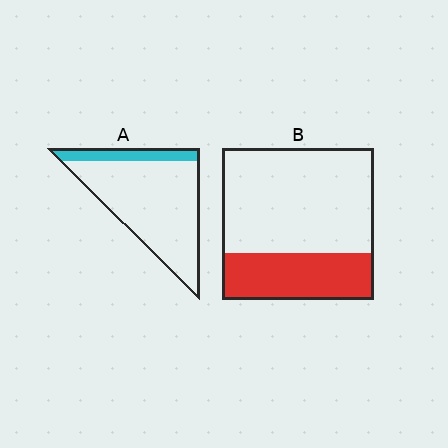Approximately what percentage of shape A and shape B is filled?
A is approximately 15% and B is approximately 30%.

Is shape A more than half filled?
No.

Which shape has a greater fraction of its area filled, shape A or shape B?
Shape B.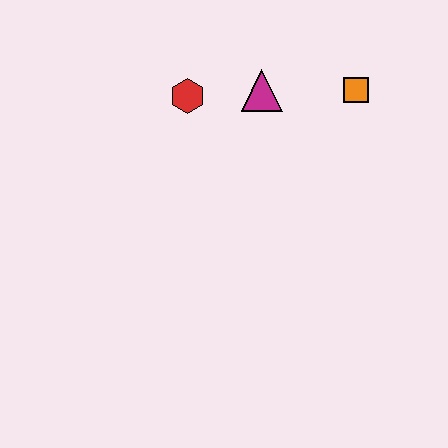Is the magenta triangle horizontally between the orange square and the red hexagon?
Yes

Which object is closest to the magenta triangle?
The red hexagon is closest to the magenta triangle.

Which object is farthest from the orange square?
The red hexagon is farthest from the orange square.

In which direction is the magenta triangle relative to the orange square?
The magenta triangle is to the left of the orange square.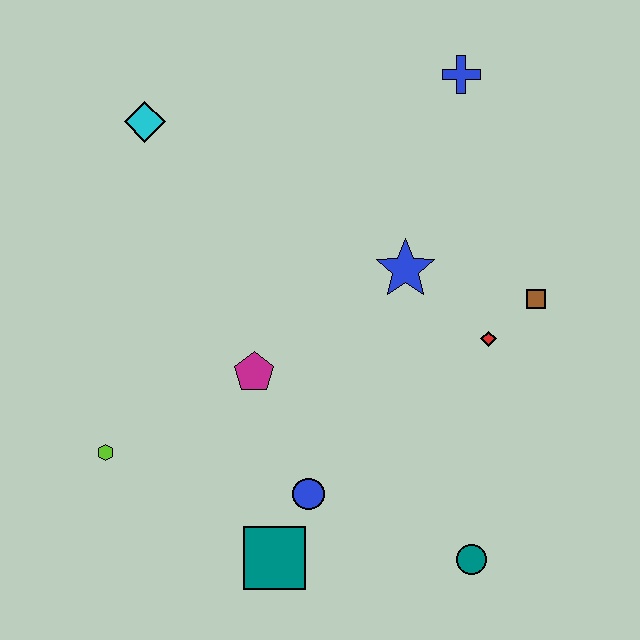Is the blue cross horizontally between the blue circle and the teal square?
No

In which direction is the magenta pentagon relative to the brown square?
The magenta pentagon is to the left of the brown square.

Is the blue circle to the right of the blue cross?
No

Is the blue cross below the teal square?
No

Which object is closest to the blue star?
The red diamond is closest to the blue star.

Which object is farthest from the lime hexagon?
The blue cross is farthest from the lime hexagon.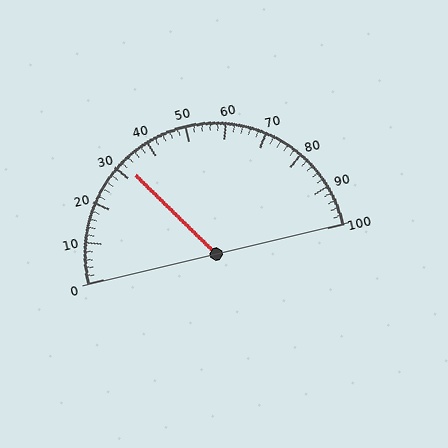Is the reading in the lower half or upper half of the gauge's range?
The reading is in the lower half of the range (0 to 100).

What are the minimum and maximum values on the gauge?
The gauge ranges from 0 to 100.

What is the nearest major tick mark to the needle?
The nearest major tick mark is 30.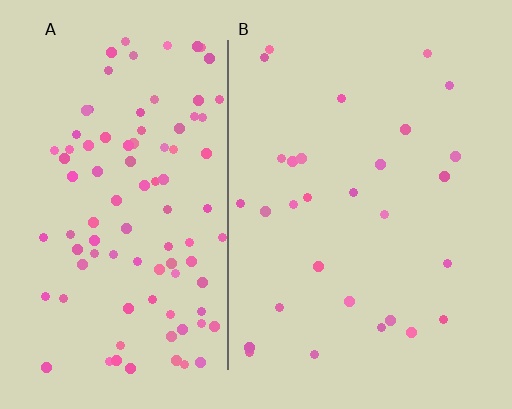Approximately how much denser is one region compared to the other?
Approximately 3.3× — region A over region B.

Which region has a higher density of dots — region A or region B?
A (the left).